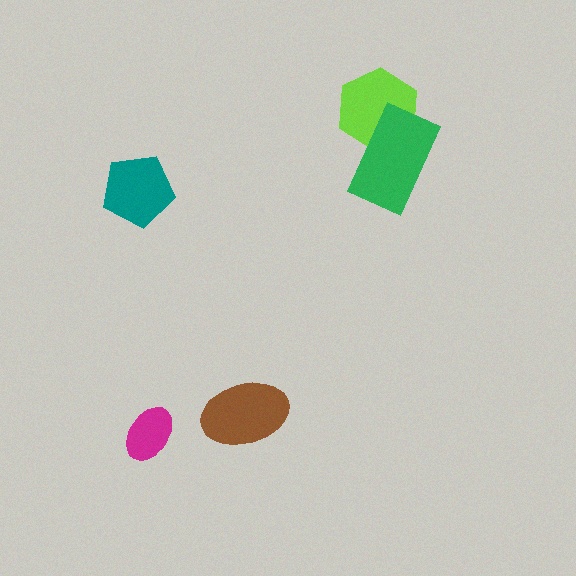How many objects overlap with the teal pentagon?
0 objects overlap with the teal pentagon.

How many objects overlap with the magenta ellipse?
0 objects overlap with the magenta ellipse.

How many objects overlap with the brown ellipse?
0 objects overlap with the brown ellipse.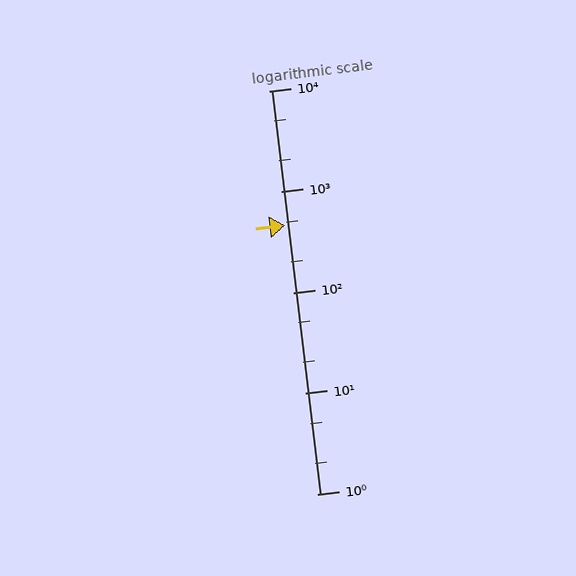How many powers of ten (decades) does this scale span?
The scale spans 4 decades, from 1 to 10000.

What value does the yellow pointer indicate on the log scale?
The pointer indicates approximately 460.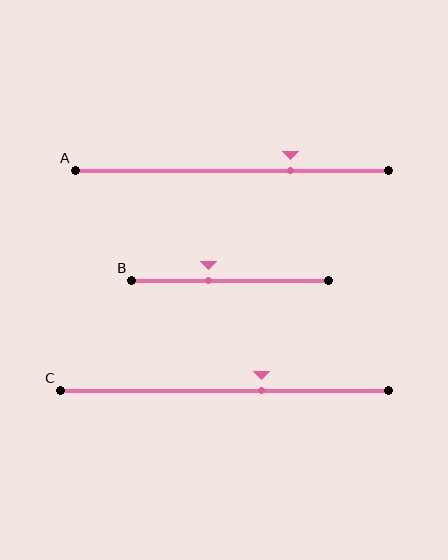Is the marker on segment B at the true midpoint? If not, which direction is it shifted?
No, the marker on segment B is shifted to the left by about 11% of the segment length.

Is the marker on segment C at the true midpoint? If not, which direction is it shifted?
No, the marker on segment C is shifted to the right by about 11% of the segment length.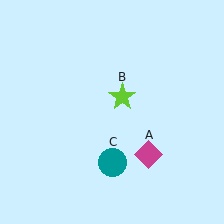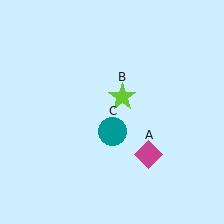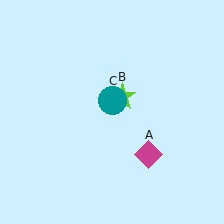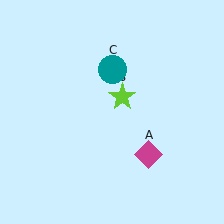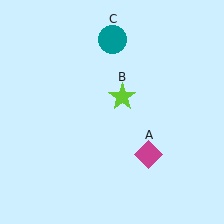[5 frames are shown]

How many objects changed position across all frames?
1 object changed position: teal circle (object C).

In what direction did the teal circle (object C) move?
The teal circle (object C) moved up.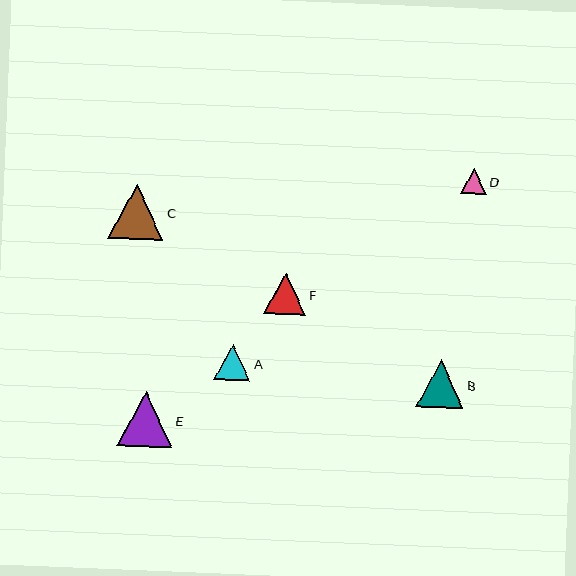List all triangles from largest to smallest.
From largest to smallest: C, E, B, F, A, D.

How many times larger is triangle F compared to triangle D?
Triangle F is approximately 1.6 times the size of triangle D.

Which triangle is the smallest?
Triangle D is the smallest with a size of approximately 26 pixels.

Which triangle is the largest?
Triangle C is the largest with a size of approximately 55 pixels.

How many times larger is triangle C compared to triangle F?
Triangle C is approximately 1.3 times the size of triangle F.